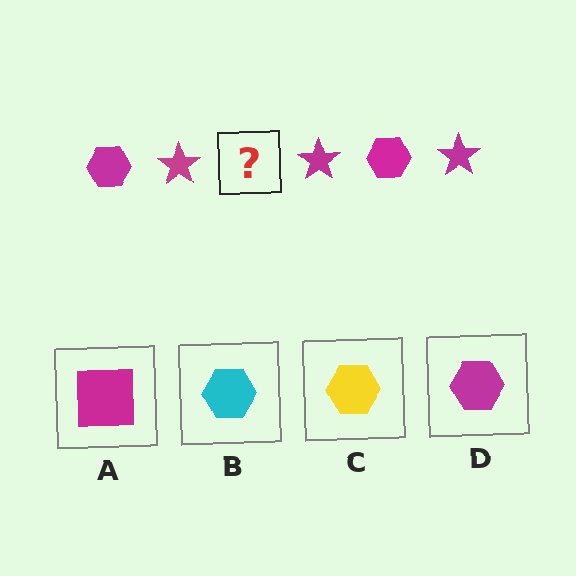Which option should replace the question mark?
Option D.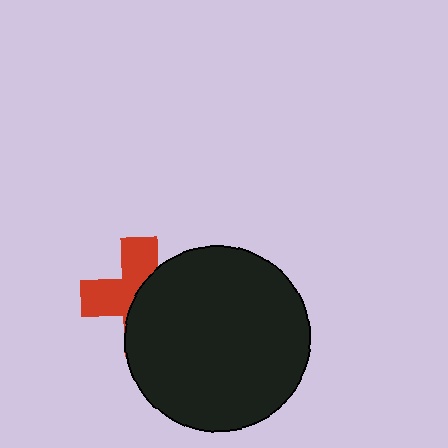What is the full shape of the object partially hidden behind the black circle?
The partially hidden object is a red cross.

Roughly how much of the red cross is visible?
About half of it is visible (roughly 47%).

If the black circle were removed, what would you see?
You would see the complete red cross.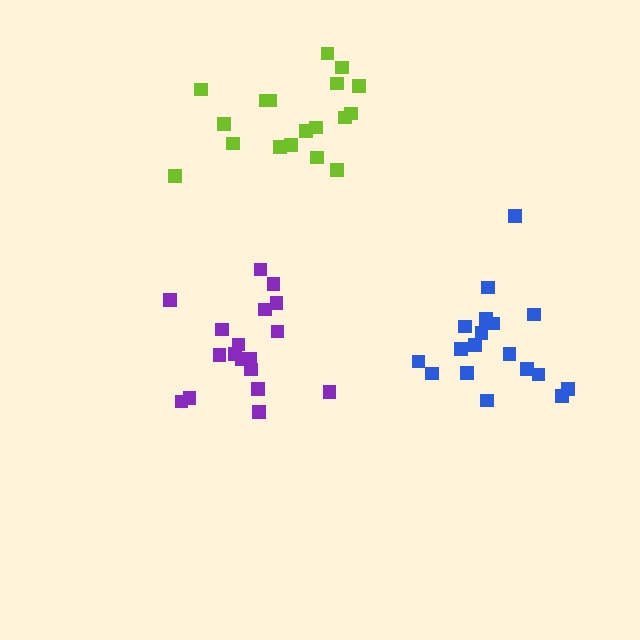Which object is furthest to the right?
The blue cluster is rightmost.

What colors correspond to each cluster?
The clusters are colored: blue, purple, lime.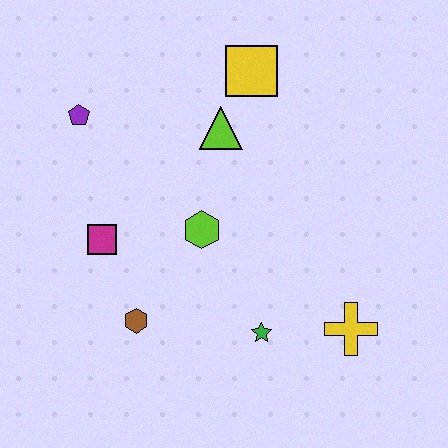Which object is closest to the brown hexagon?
The magenta square is closest to the brown hexagon.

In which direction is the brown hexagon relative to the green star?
The brown hexagon is to the left of the green star.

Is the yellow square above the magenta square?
Yes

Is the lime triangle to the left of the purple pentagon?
No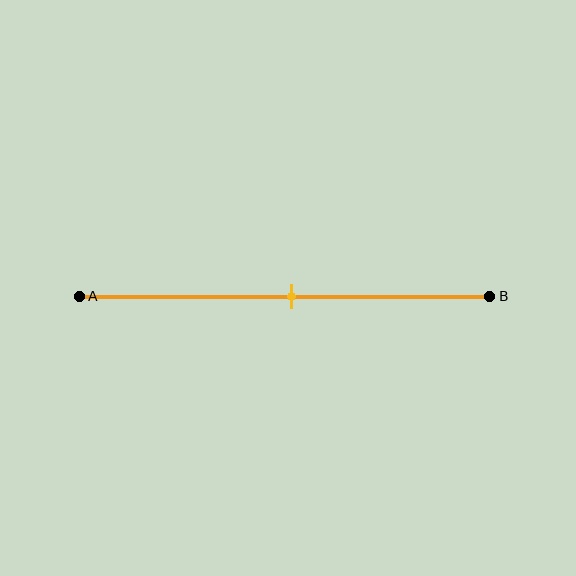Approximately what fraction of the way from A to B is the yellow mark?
The yellow mark is approximately 50% of the way from A to B.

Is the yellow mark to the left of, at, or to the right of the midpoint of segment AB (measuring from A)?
The yellow mark is approximately at the midpoint of segment AB.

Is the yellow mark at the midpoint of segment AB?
Yes, the mark is approximately at the midpoint.